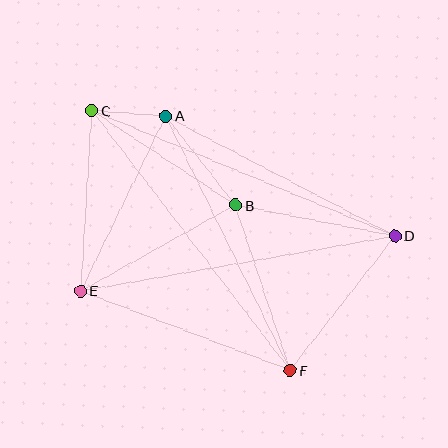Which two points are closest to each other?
Points A and C are closest to each other.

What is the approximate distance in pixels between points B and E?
The distance between B and E is approximately 177 pixels.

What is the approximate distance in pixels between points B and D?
The distance between B and D is approximately 163 pixels.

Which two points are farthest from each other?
Points C and D are farthest from each other.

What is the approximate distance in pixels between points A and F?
The distance between A and F is approximately 283 pixels.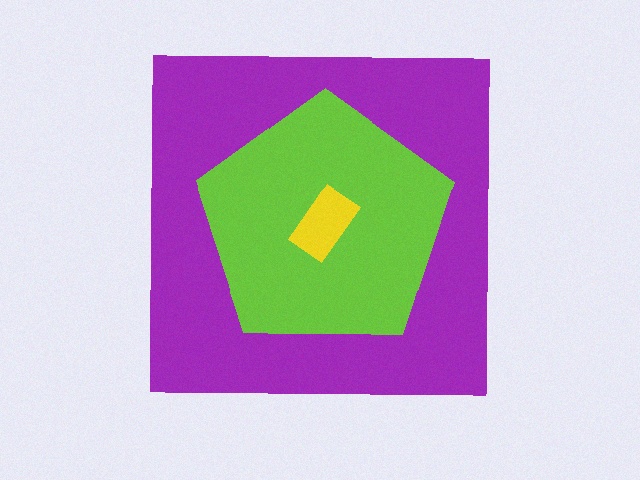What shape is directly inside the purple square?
The lime pentagon.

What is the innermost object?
The yellow rectangle.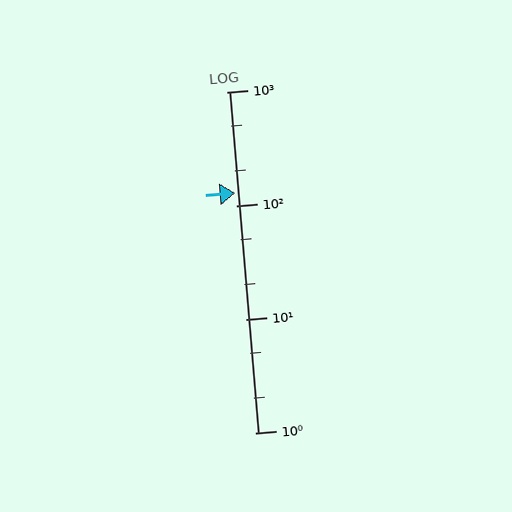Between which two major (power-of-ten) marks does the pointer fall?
The pointer is between 100 and 1000.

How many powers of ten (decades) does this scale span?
The scale spans 3 decades, from 1 to 1000.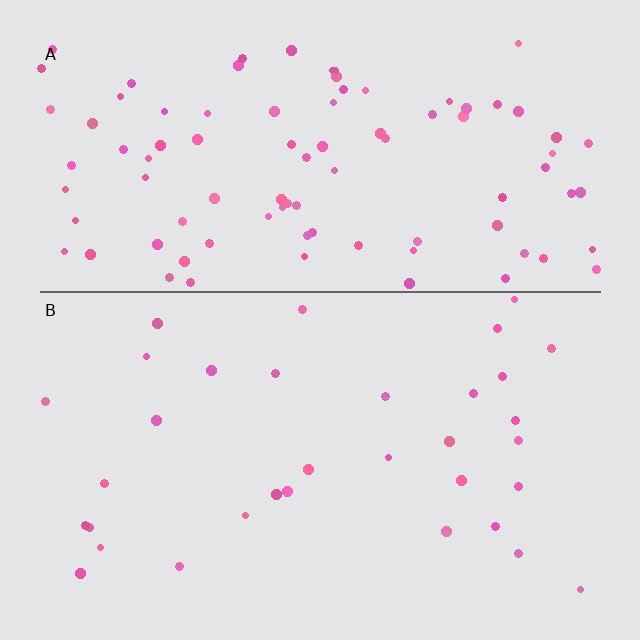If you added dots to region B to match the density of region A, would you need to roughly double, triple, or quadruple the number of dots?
Approximately triple.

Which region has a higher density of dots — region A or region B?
A (the top).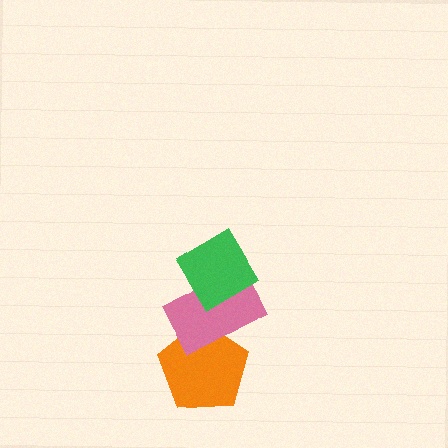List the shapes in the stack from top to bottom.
From top to bottom: the green diamond, the pink rectangle, the orange pentagon.